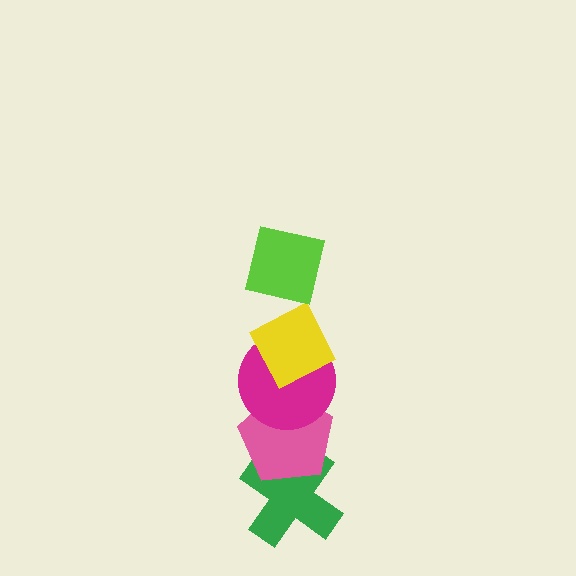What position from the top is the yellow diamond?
The yellow diamond is 2nd from the top.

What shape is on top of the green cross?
The pink pentagon is on top of the green cross.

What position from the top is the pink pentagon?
The pink pentagon is 4th from the top.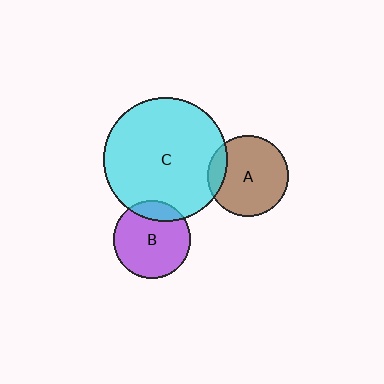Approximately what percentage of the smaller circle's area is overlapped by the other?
Approximately 15%.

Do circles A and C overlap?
Yes.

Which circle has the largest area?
Circle C (cyan).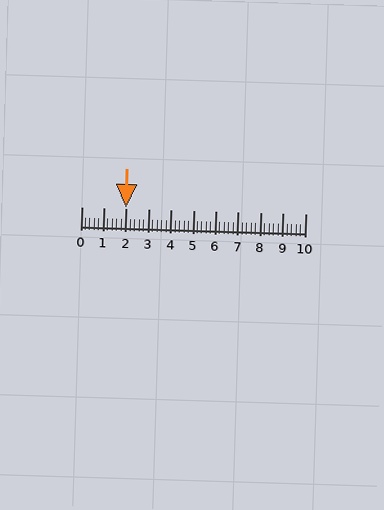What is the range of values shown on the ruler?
The ruler shows values from 0 to 10.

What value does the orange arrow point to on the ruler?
The orange arrow points to approximately 2.0.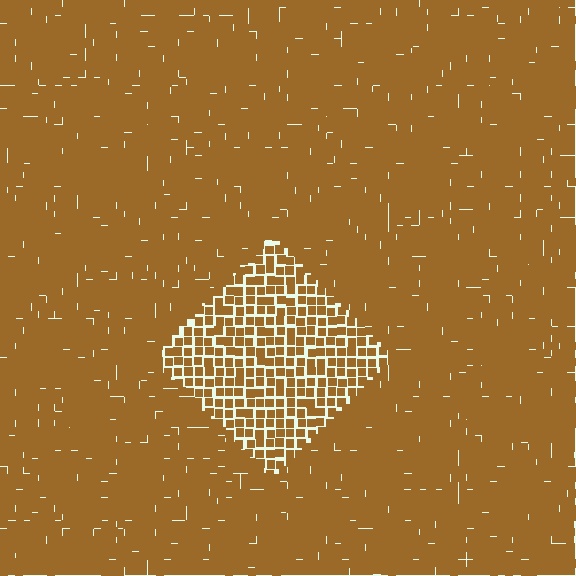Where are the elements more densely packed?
The elements are more densely packed outside the diamond boundary.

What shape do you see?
I see a diamond.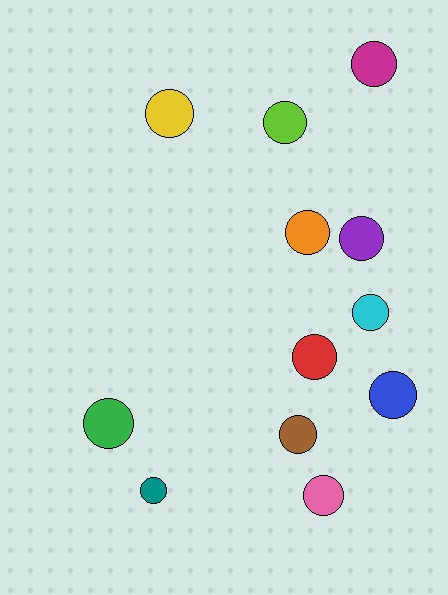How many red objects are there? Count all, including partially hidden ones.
There is 1 red object.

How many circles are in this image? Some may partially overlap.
There are 12 circles.